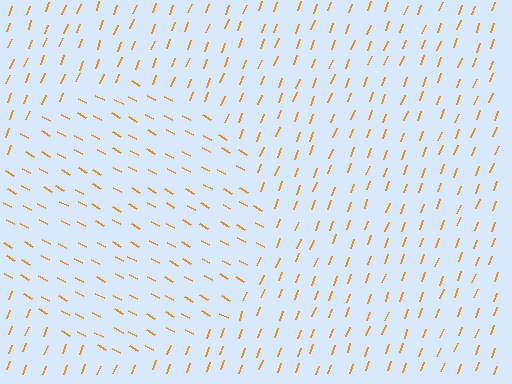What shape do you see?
I see a circle.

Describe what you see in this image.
The image is filled with small orange line segments. A circle region in the image has lines oriented differently from the surrounding lines, creating a visible texture boundary.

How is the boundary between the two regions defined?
The boundary is defined purely by a change in line orientation (approximately 82 degrees difference). All lines are the same color and thickness.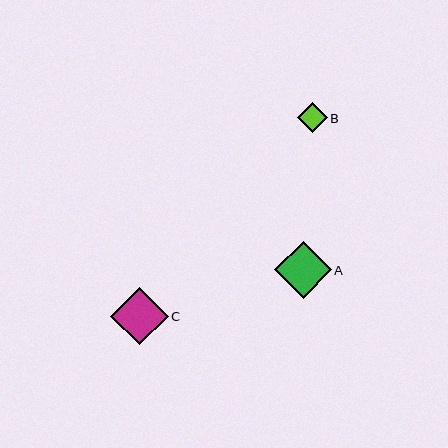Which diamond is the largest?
Diamond C is the largest with a size of approximately 57 pixels.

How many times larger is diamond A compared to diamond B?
Diamond A is approximately 1.9 times the size of diamond B.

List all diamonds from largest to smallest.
From largest to smallest: C, A, B.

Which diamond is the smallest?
Diamond B is the smallest with a size of approximately 30 pixels.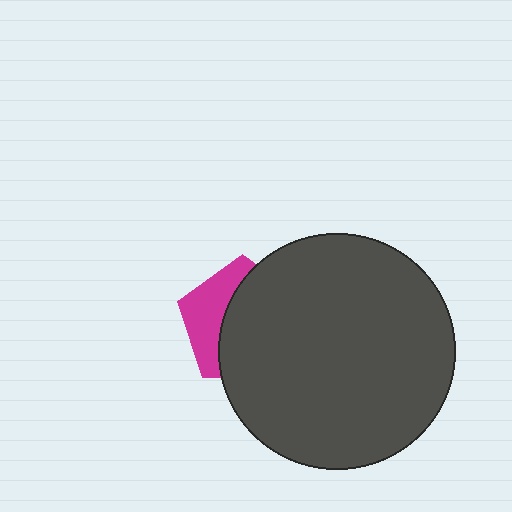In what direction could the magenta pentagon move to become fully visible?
The magenta pentagon could move left. That would shift it out from behind the dark gray circle entirely.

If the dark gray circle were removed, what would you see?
You would see the complete magenta pentagon.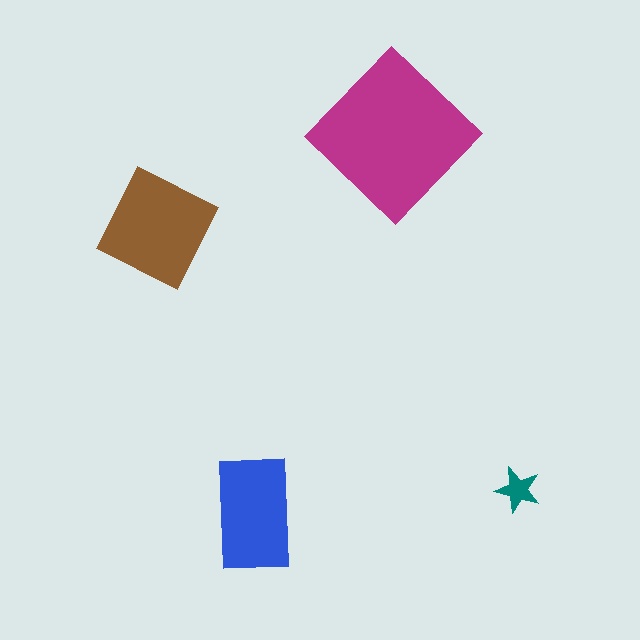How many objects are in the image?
There are 4 objects in the image.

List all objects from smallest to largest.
The teal star, the blue rectangle, the brown diamond, the magenta diamond.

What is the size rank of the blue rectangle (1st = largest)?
3rd.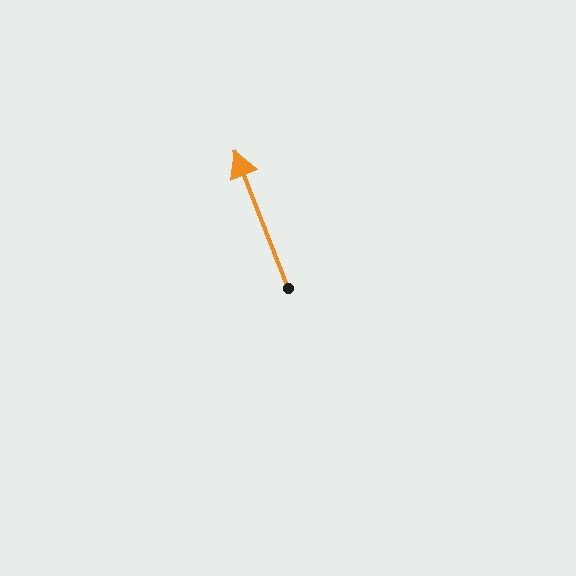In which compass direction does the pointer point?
North.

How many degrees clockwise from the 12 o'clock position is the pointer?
Approximately 339 degrees.